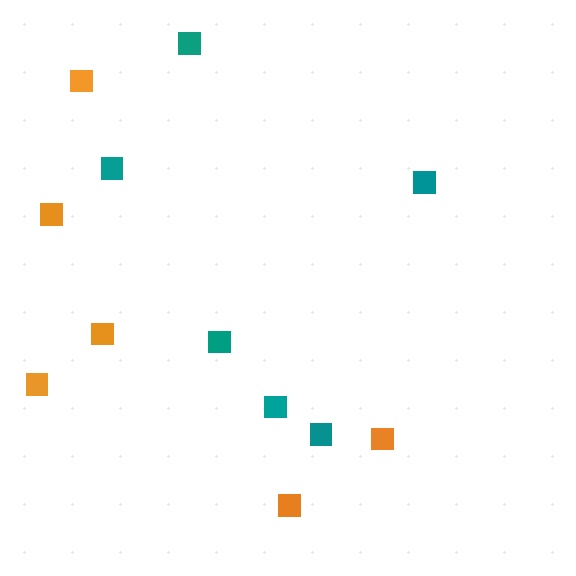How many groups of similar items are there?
There are 2 groups: one group of orange squares (6) and one group of teal squares (6).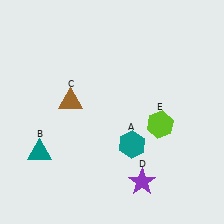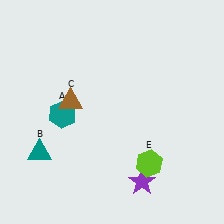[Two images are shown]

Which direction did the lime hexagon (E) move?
The lime hexagon (E) moved down.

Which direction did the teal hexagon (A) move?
The teal hexagon (A) moved left.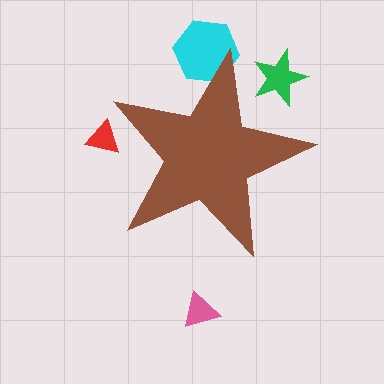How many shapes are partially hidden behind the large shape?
3 shapes are partially hidden.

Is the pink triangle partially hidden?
No, the pink triangle is fully visible.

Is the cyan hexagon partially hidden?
Yes, the cyan hexagon is partially hidden behind the brown star.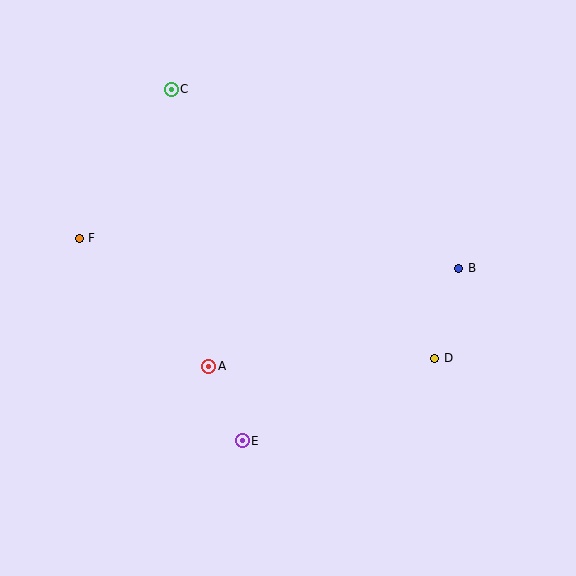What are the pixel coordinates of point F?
Point F is at (79, 239).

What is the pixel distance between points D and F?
The distance between D and F is 375 pixels.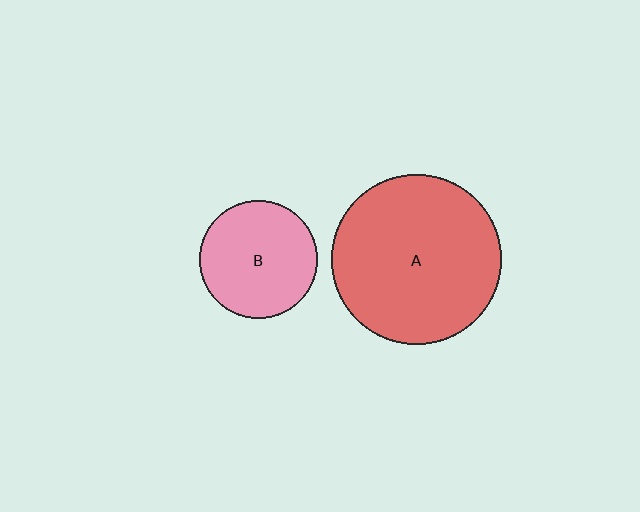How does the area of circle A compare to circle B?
Approximately 2.1 times.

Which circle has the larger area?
Circle A (red).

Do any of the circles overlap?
No, none of the circles overlap.